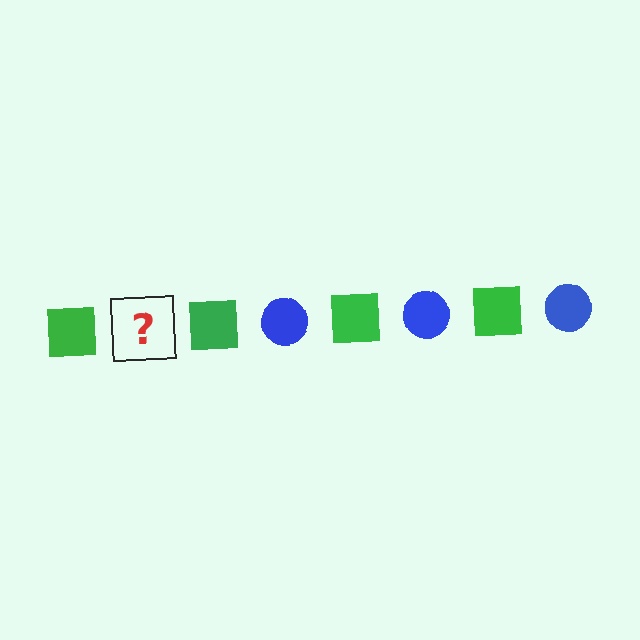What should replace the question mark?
The question mark should be replaced with a blue circle.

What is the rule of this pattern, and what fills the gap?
The rule is that the pattern alternates between green square and blue circle. The gap should be filled with a blue circle.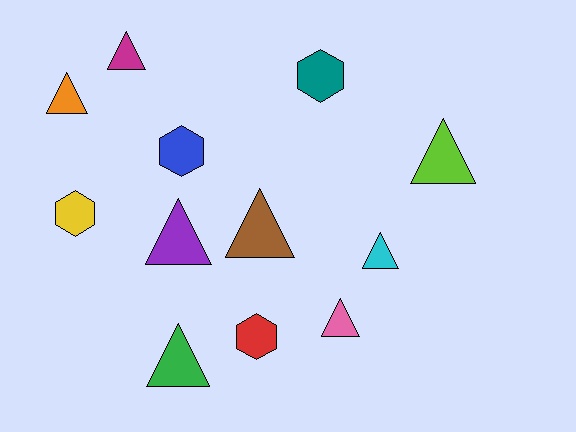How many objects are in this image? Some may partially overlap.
There are 12 objects.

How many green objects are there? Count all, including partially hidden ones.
There is 1 green object.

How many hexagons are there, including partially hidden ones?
There are 4 hexagons.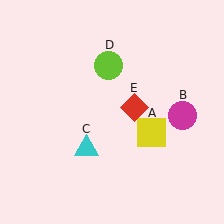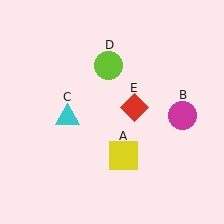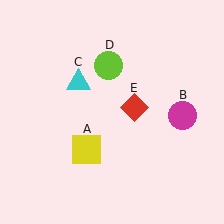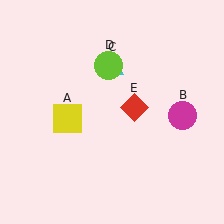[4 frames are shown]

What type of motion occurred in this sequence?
The yellow square (object A), cyan triangle (object C) rotated clockwise around the center of the scene.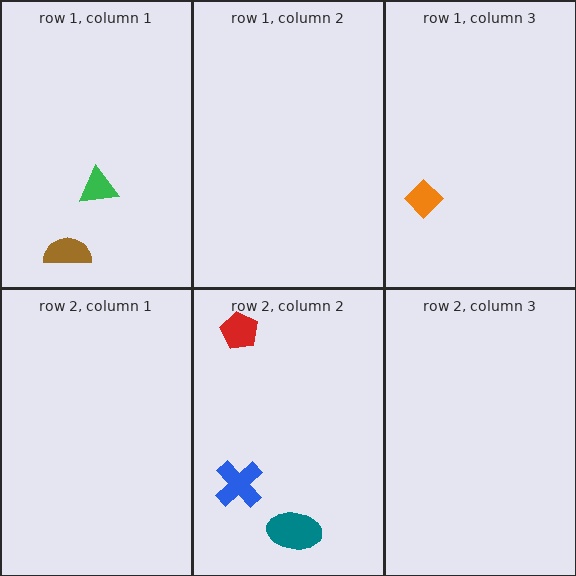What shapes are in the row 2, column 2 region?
The blue cross, the red pentagon, the teal ellipse.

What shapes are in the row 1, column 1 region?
The green triangle, the brown semicircle.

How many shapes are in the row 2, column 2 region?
3.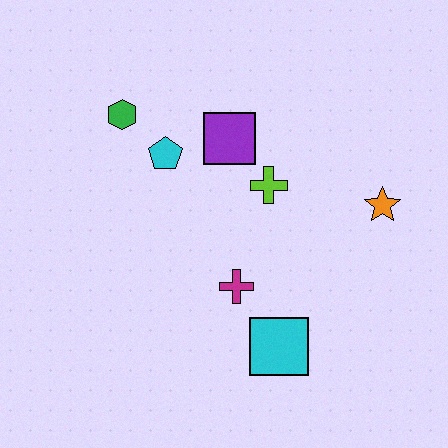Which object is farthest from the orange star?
The green hexagon is farthest from the orange star.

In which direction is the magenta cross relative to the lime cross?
The magenta cross is below the lime cross.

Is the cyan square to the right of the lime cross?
Yes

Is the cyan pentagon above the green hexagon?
No